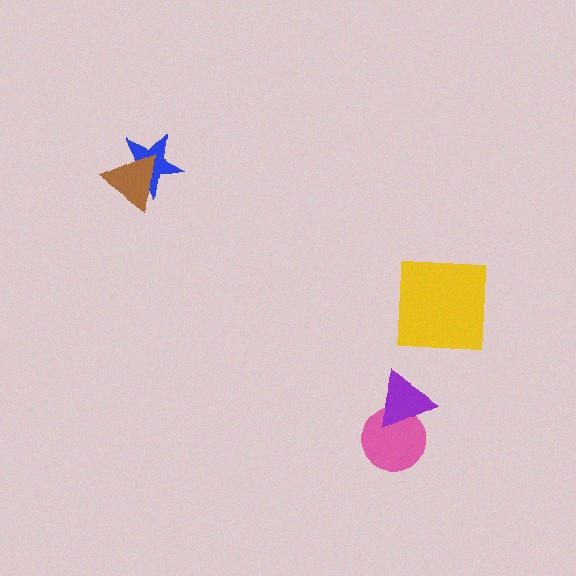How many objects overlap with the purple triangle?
1 object overlaps with the purple triangle.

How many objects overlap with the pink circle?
1 object overlaps with the pink circle.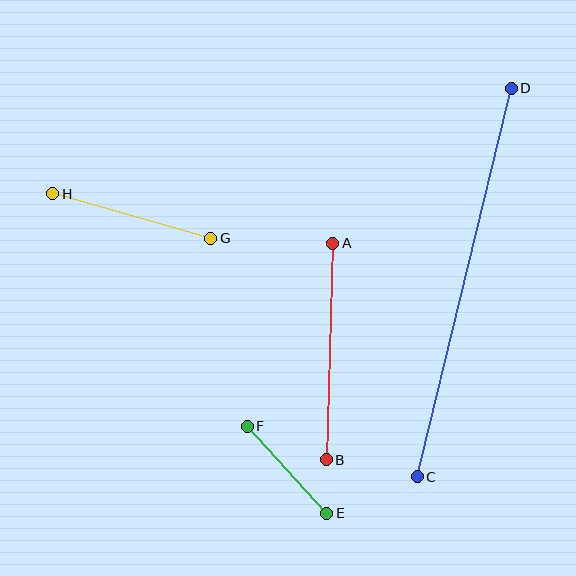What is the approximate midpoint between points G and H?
The midpoint is at approximately (132, 216) pixels.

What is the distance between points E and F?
The distance is approximately 118 pixels.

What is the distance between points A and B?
The distance is approximately 217 pixels.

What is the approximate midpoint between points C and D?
The midpoint is at approximately (464, 283) pixels.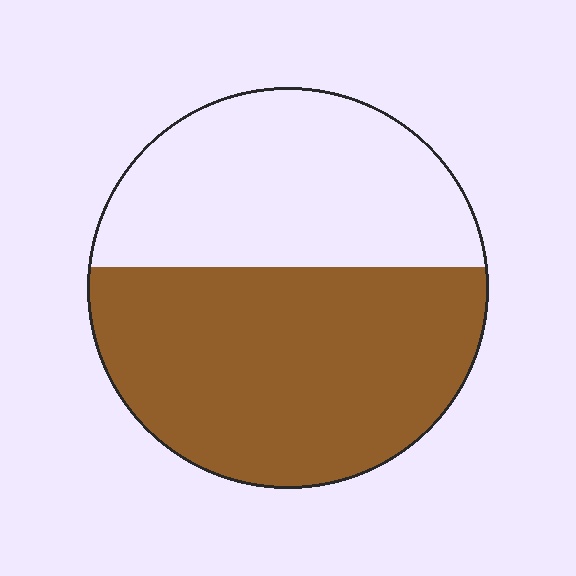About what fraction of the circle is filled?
About three fifths (3/5).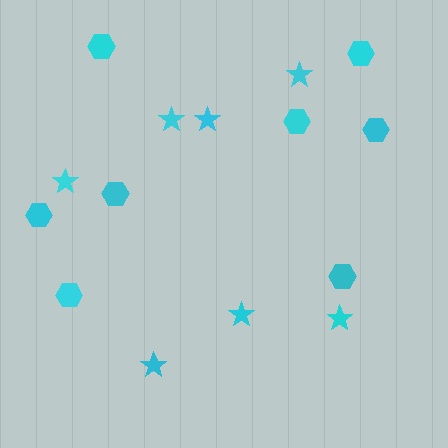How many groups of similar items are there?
There are 2 groups: one group of stars (7) and one group of hexagons (8).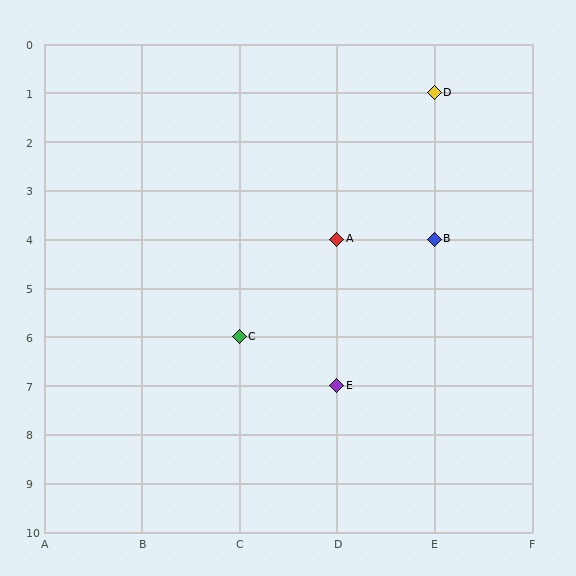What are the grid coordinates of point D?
Point D is at grid coordinates (E, 1).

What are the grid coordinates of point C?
Point C is at grid coordinates (C, 6).